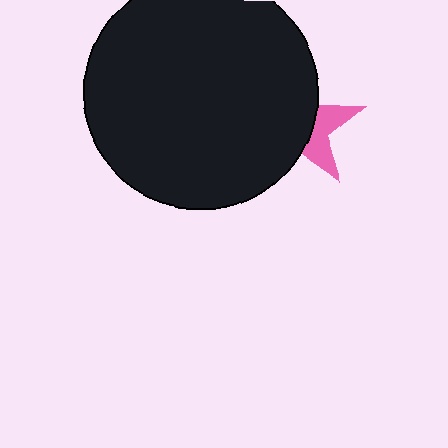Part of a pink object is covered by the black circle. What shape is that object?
It is a star.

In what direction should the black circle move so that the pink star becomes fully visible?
The black circle should move left. That is the shortest direction to clear the overlap and leave the pink star fully visible.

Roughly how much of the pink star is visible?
A small part of it is visible (roughly 33%).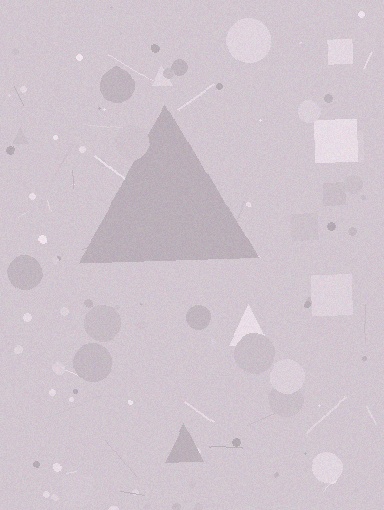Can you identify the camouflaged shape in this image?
The camouflaged shape is a triangle.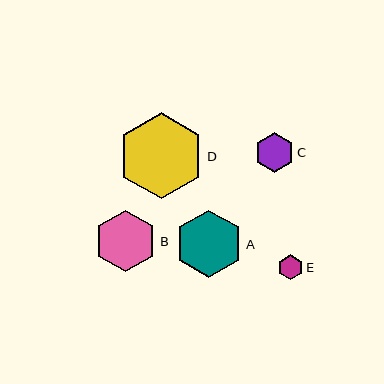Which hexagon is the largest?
Hexagon D is the largest with a size of approximately 86 pixels.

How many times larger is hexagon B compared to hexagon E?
Hexagon B is approximately 2.5 times the size of hexagon E.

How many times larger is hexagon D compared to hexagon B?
Hexagon D is approximately 1.4 times the size of hexagon B.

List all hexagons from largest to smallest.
From largest to smallest: D, A, B, C, E.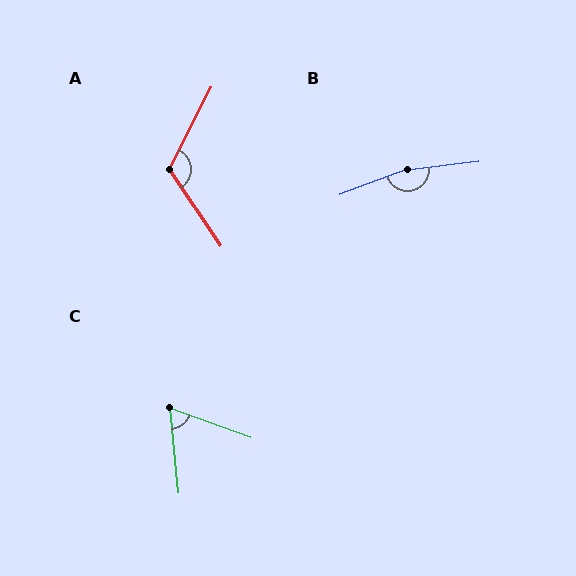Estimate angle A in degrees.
Approximately 119 degrees.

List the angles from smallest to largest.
C (64°), A (119°), B (166°).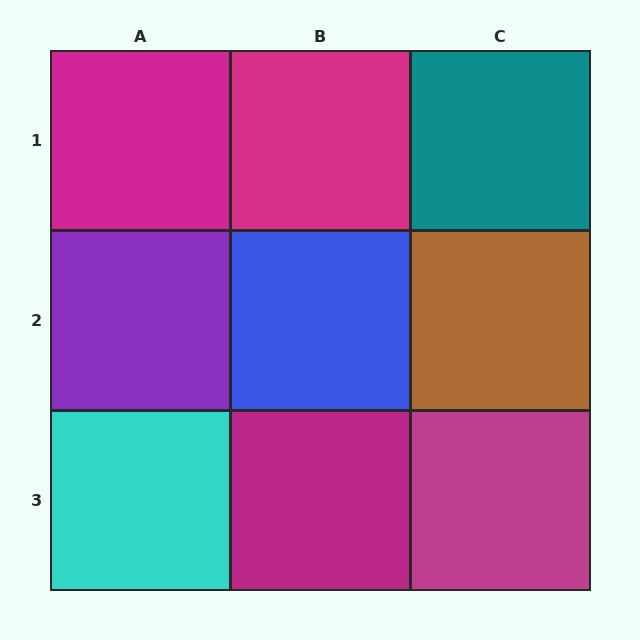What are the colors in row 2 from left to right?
Purple, blue, brown.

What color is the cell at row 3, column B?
Magenta.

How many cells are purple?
1 cell is purple.